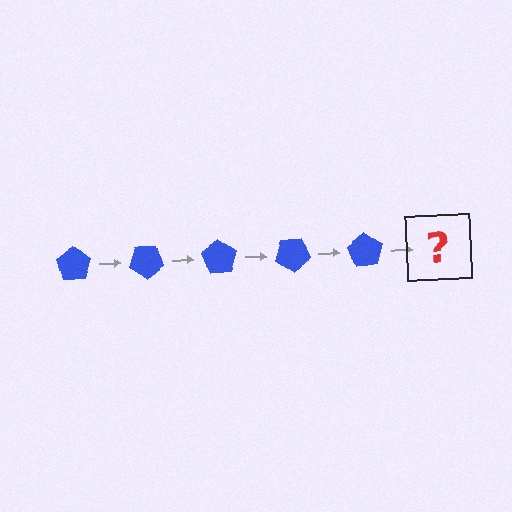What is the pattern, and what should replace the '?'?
The pattern is that the pentagon rotates 35 degrees each step. The '?' should be a blue pentagon rotated 175 degrees.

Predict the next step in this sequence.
The next step is a blue pentagon rotated 175 degrees.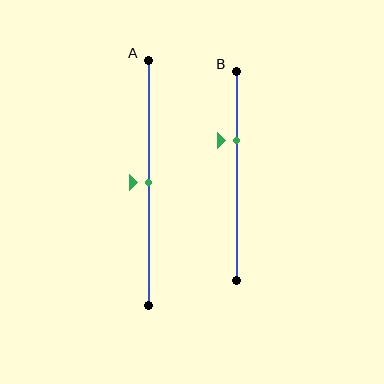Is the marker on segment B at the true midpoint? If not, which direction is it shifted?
No, the marker on segment B is shifted upward by about 17% of the segment length.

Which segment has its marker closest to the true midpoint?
Segment A has its marker closest to the true midpoint.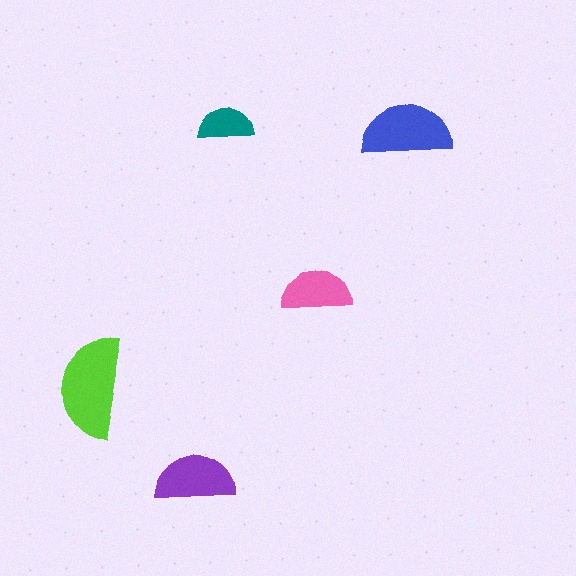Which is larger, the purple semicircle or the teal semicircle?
The purple one.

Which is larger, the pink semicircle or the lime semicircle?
The lime one.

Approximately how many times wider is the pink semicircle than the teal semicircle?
About 1.5 times wider.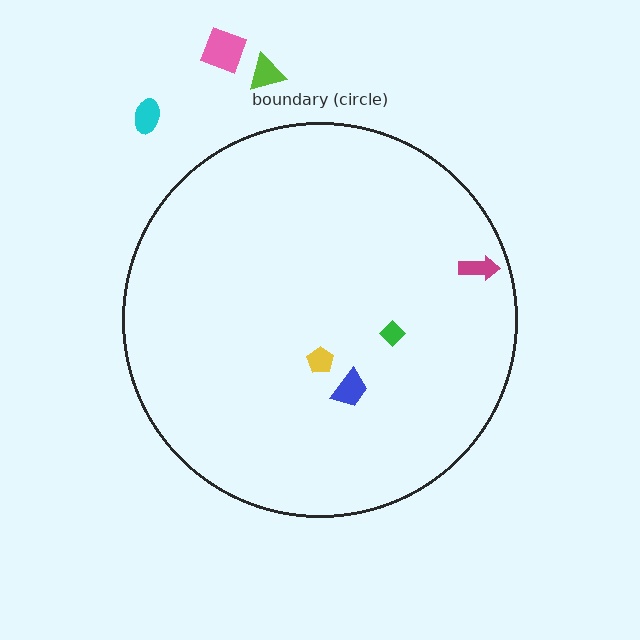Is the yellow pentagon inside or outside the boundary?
Inside.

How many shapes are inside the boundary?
4 inside, 3 outside.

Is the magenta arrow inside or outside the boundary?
Inside.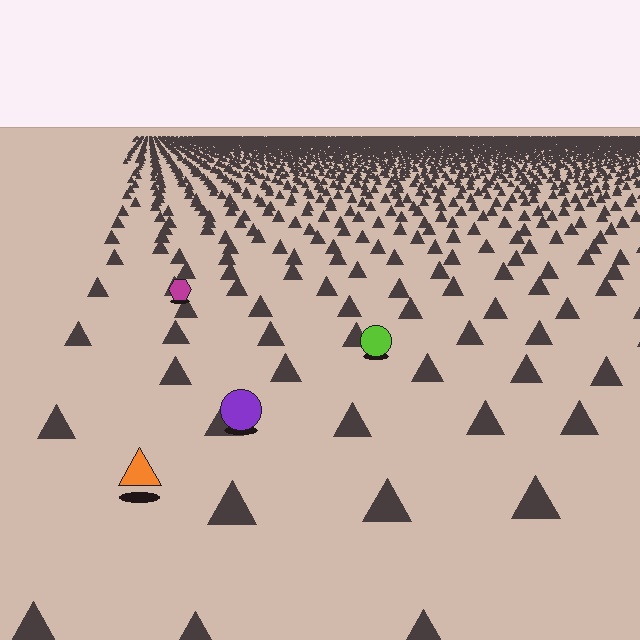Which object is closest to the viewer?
The orange triangle is closest. The texture marks near it are larger and more spread out.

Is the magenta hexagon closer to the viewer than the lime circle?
No. The lime circle is closer — you can tell from the texture gradient: the ground texture is coarser near it.